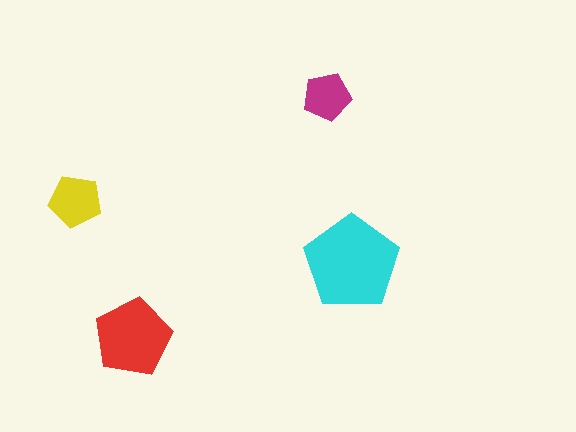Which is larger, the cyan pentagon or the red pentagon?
The cyan one.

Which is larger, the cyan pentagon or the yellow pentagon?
The cyan one.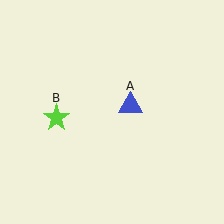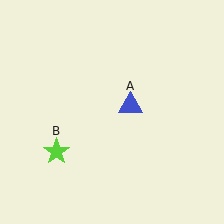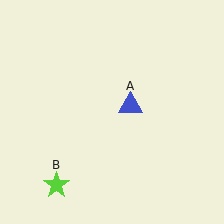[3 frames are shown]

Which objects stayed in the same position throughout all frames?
Blue triangle (object A) remained stationary.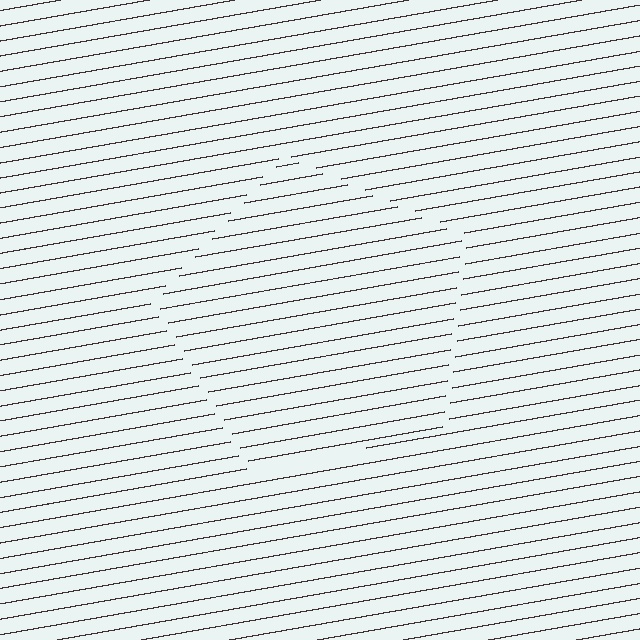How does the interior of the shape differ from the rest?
The interior of the shape contains the same grating, shifted by half a period — the contour is defined by the phase discontinuity where line-ends from the inner and outer gratings abut.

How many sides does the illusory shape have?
5 sides — the line-ends trace a pentagon.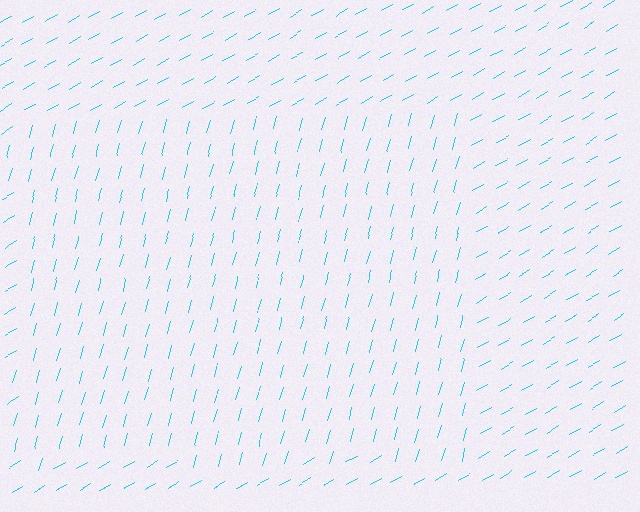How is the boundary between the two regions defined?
The boundary is defined purely by a change in line orientation (approximately 45 degrees difference). All lines are the same color and thickness.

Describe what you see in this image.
The image is filled with small cyan line segments. A rectangle region in the image has lines oriented differently from the surrounding lines, creating a visible texture boundary.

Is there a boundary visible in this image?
Yes, there is a texture boundary formed by a change in line orientation.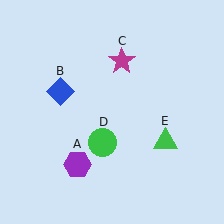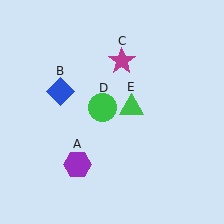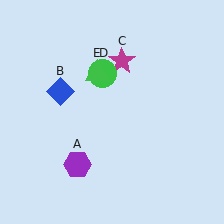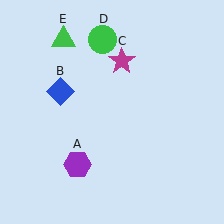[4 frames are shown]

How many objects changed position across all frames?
2 objects changed position: green circle (object D), green triangle (object E).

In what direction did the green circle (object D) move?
The green circle (object D) moved up.